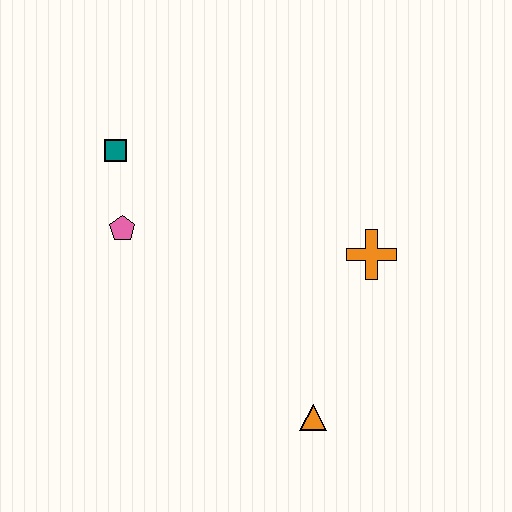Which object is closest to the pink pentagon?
The teal square is closest to the pink pentagon.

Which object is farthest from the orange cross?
The teal square is farthest from the orange cross.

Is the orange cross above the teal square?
No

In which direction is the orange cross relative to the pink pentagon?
The orange cross is to the right of the pink pentagon.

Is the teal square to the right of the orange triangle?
No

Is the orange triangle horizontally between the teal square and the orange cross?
Yes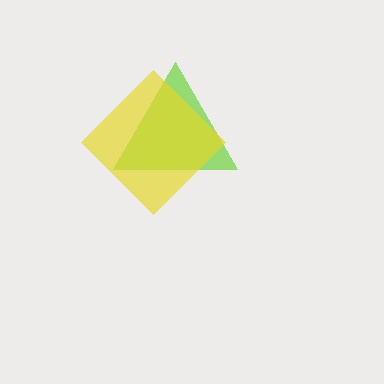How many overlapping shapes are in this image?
There are 2 overlapping shapes in the image.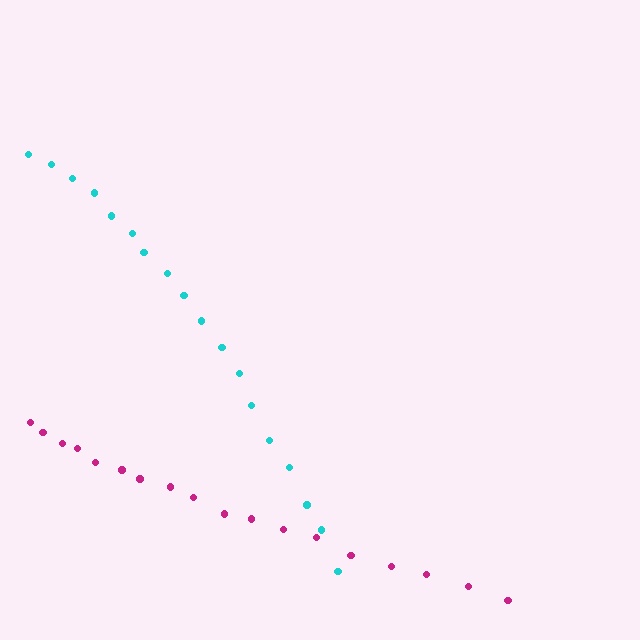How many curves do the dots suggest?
There are 2 distinct paths.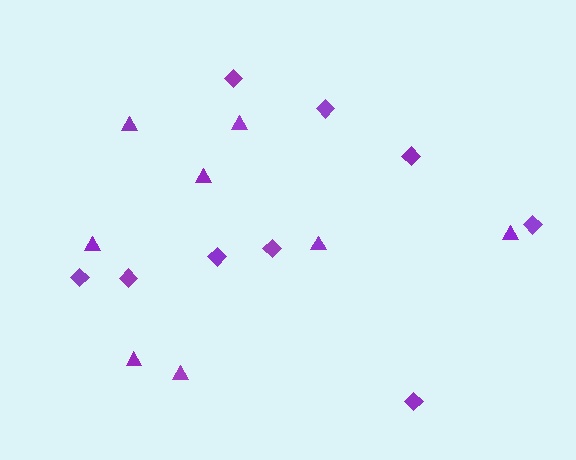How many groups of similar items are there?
There are 2 groups: one group of triangles (8) and one group of diamonds (9).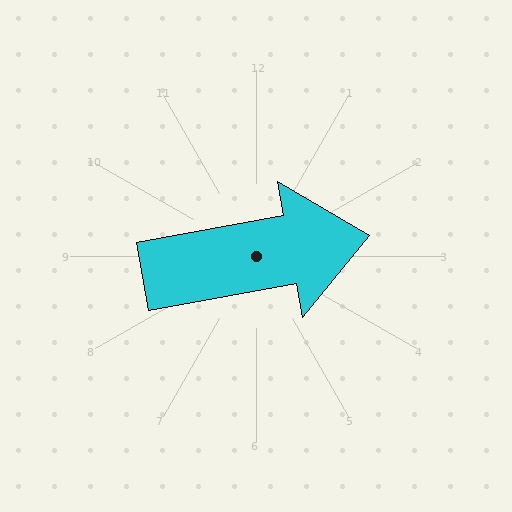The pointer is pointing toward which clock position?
Roughly 3 o'clock.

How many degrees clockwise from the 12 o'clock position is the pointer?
Approximately 80 degrees.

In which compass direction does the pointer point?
East.